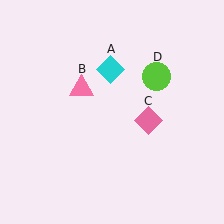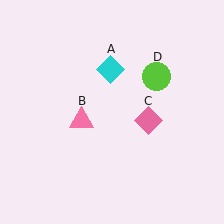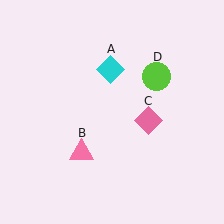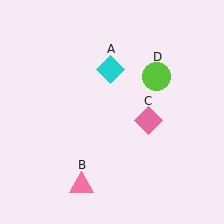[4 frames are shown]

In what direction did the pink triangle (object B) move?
The pink triangle (object B) moved down.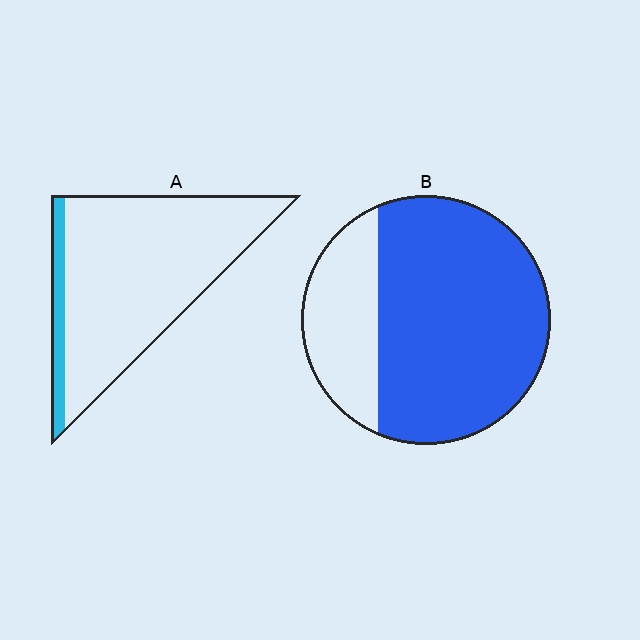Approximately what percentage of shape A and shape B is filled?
A is approximately 10% and B is approximately 75%.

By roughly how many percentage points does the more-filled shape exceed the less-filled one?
By roughly 65 percentage points (B over A).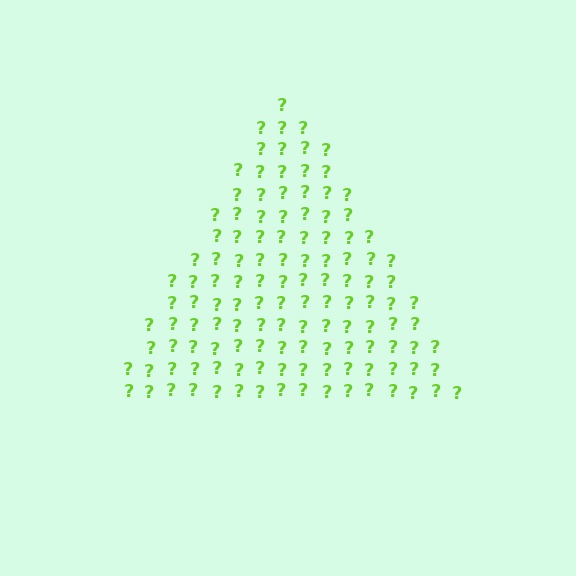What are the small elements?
The small elements are question marks.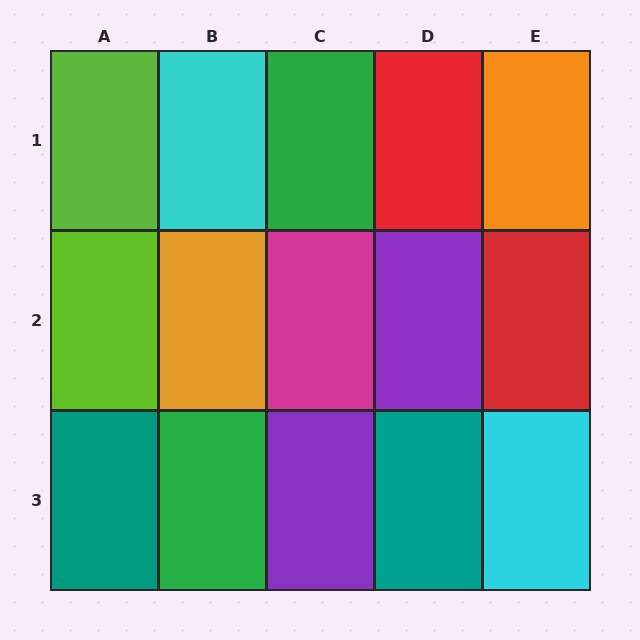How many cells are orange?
2 cells are orange.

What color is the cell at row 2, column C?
Magenta.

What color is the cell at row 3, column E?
Cyan.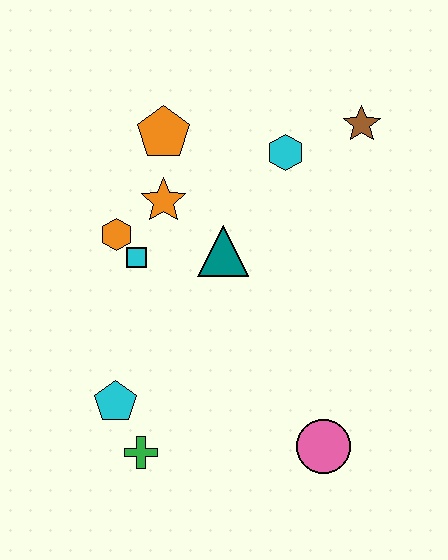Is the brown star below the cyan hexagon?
No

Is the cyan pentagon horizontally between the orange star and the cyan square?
No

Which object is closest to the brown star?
The cyan hexagon is closest to the brown star.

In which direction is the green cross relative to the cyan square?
The green cross is below the cyan square.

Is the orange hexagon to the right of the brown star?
No